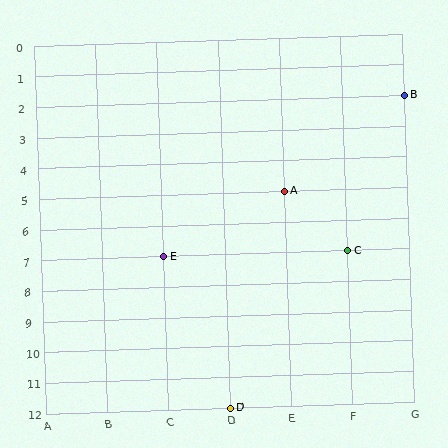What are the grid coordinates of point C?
Point C is at grid coordinates (F, 7).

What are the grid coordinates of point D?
Point D is at grid coordinates (D, 12).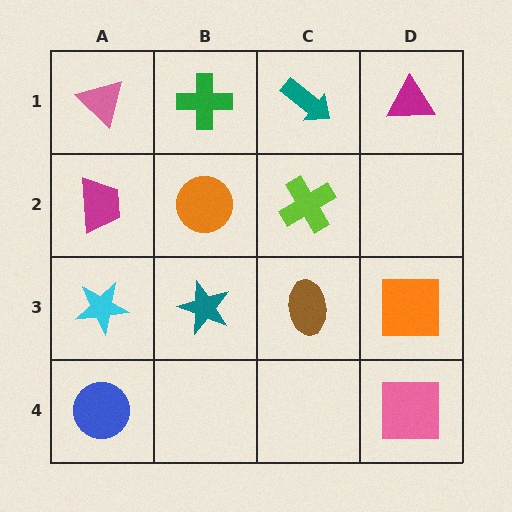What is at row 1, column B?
A green cross.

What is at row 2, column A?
A magenta trapezoid.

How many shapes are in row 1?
4 shapes.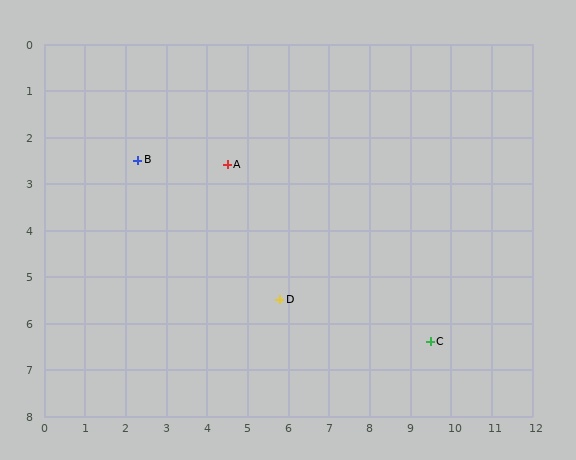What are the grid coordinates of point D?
Point D is at approximately (5.8, 5.5).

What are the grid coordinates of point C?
Point C is at approximately (9.5, 6.4).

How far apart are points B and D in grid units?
Points B and D are about 4.6 grid units apart.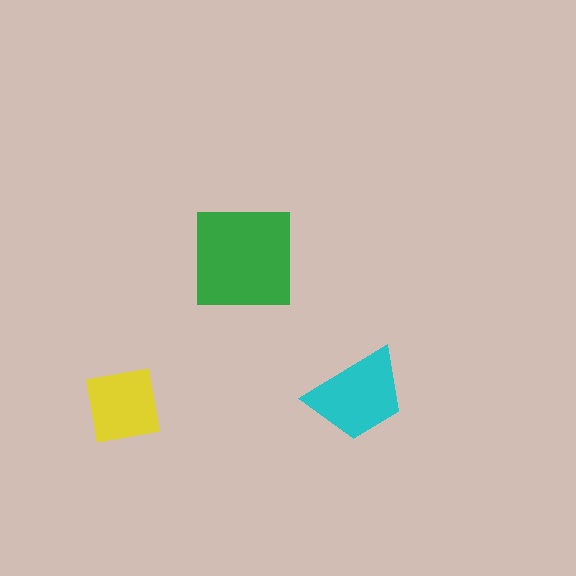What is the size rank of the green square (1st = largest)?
1st.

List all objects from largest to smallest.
The green square, the cyan trapezoid, the yellow square.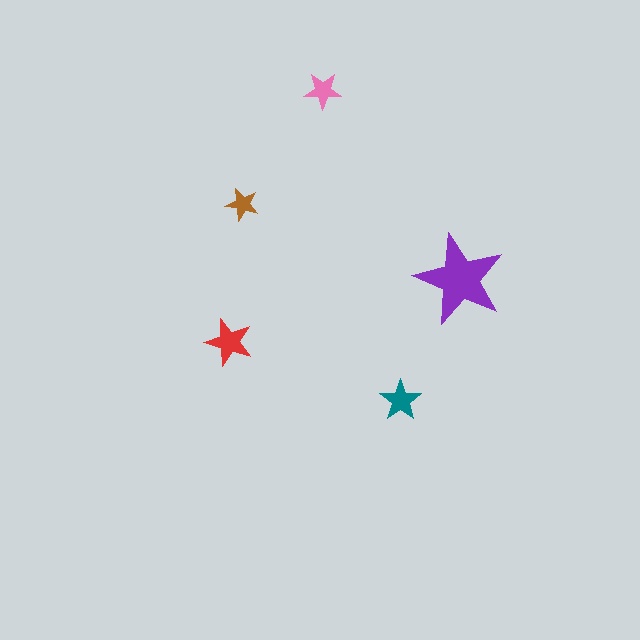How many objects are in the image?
There are 5 objects in the image.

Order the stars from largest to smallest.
the purple one, the red one, the teal one, the pink one, the brown one.